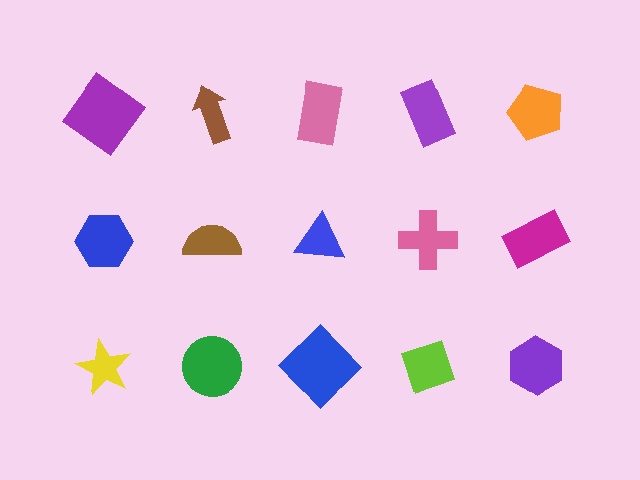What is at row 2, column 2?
A brown semicircle.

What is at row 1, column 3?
A pink rectangle.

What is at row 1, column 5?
An orange pentagon.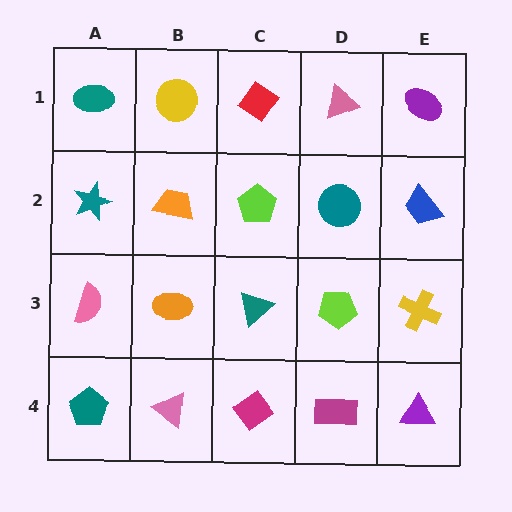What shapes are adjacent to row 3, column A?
A teal star (row 2, column A), a teal pentagon (row 4, column A), an orange ellipse (row 3, column B).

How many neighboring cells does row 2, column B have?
4.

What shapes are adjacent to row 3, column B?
An orange trapezoid (row 2, column B), a pink triangle (row 4, column B), a pink semicircle (row 3, column A), a teal triangle (row 3, column C).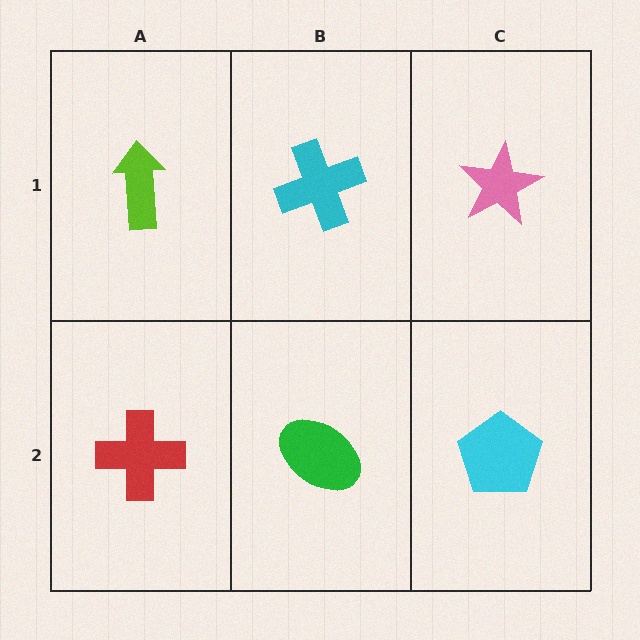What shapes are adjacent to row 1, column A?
A red cross (row 2, column A), a cyan cross (row 1, column B).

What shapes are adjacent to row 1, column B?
A green ellipse (row 2, column B), a lime arrow (row 1, column A), a pink star (row 1, column C).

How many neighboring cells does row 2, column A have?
2.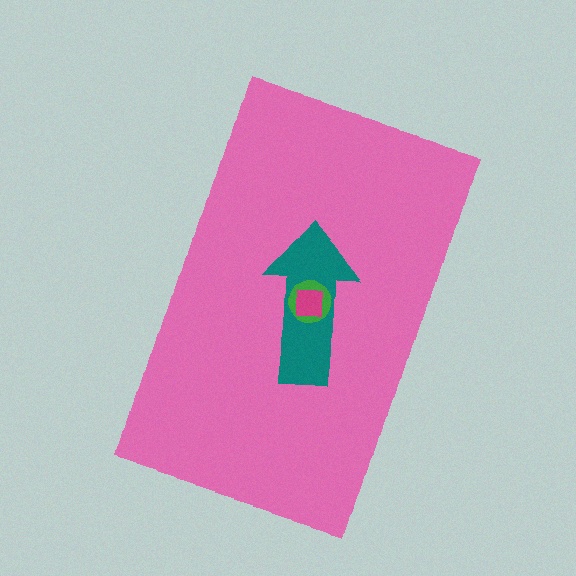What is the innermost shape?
The magenta square.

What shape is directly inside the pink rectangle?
The teal arrow.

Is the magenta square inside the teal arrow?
Yes.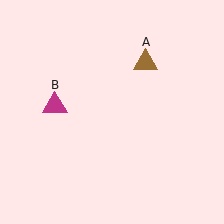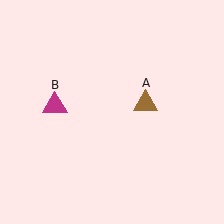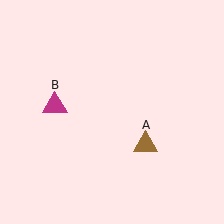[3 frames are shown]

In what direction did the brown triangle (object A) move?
The brown triangle (object A) moved down.